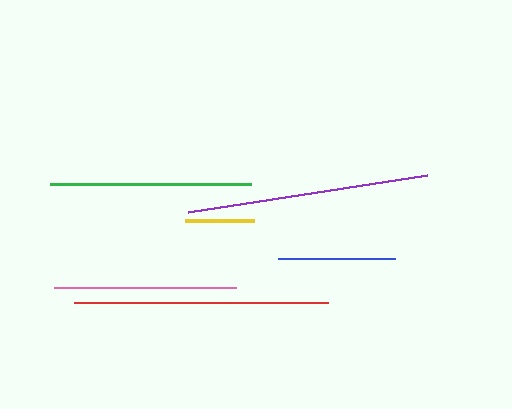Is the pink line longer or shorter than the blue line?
The pink line is longer than the blue line.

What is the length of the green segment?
The green segment is approximately 201 pixels long.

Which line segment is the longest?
The red line is the longest at approximately 253 pixels.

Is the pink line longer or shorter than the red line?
The red line is longer than the pink line.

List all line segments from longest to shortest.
From longest to shortest: red, purple, green, pink, blue, yellow.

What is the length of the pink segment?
The pink segment is approximately 182 pixels long.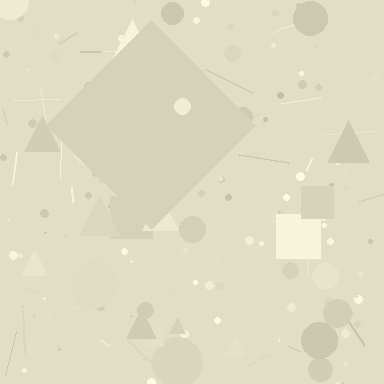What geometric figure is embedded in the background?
A diamond is embedded in the background.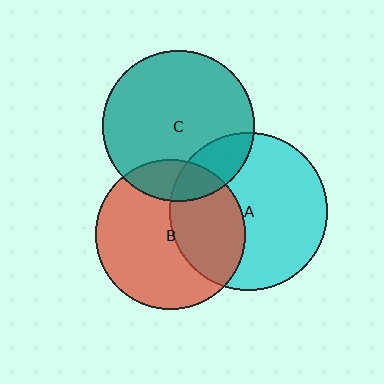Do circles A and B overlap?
Yes.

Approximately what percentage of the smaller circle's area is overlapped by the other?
Approximately 40%.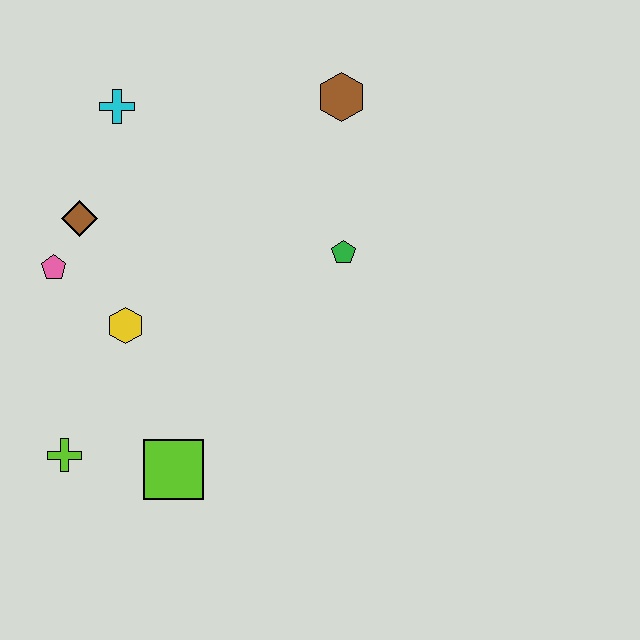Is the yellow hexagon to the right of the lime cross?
Yes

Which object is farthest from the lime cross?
The brown hexagon is farthest from the lime cross.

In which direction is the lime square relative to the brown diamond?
The lime square is below the brown diamond.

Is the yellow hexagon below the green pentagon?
Yes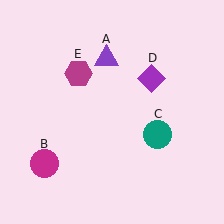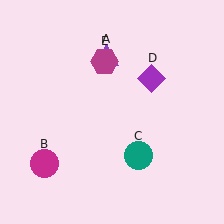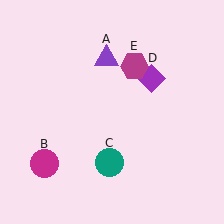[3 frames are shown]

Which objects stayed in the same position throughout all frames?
Purple triangle (object A) and magenta circle (object B) and purple diamond (object D) remained stationary.